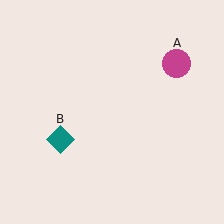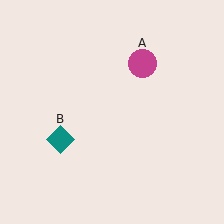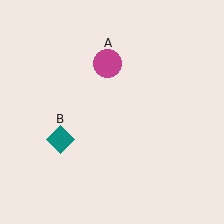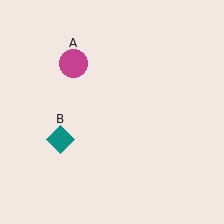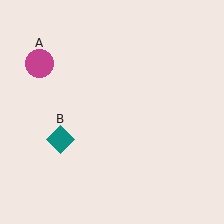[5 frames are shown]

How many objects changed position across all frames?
1 object changed position: magenta circle (object A).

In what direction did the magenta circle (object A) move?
The magenta circle (object A) moved left.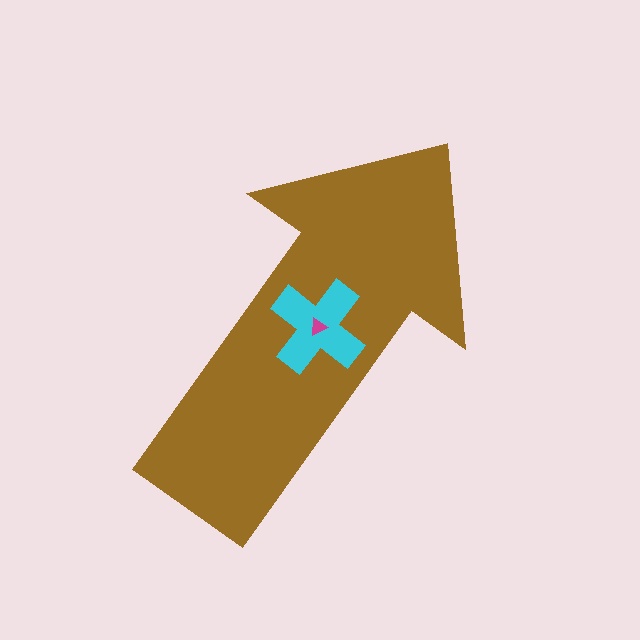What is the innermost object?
The magenta triangle.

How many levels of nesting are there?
3.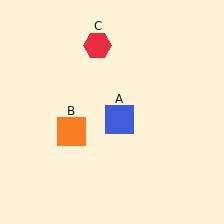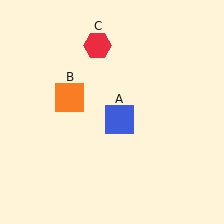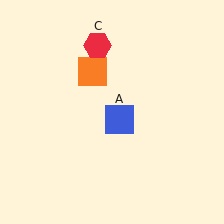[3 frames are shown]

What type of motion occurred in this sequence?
The orange square (object B) rotated clockwise around the center of the scene.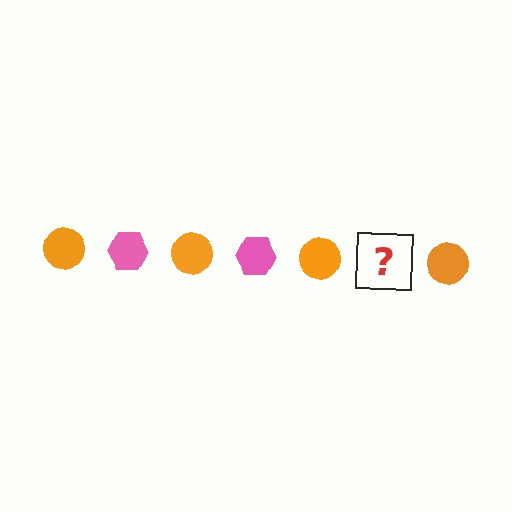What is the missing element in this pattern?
The missing element is a pink hexagon.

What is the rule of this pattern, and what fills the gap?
The rule is that the pattern alternates between orange circle and pink hexagon. The gap should be filled with a pink hexagon.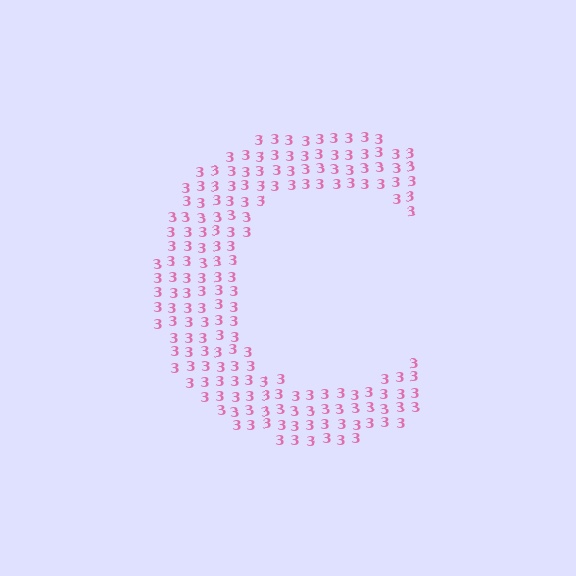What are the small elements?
The small elements are digit 3's.